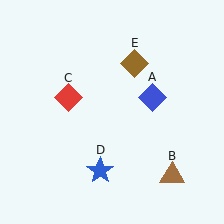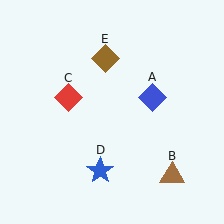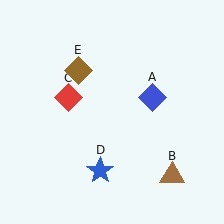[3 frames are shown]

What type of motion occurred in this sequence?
The brown diamond (object E) rotated counterclockwise around the center of the scene.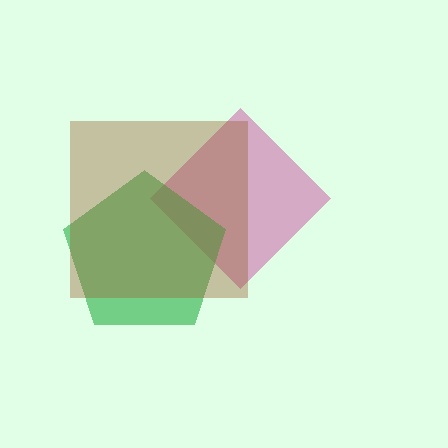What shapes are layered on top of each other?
The layered shapes are: a magenta diamond, a green pentagon, a brown square.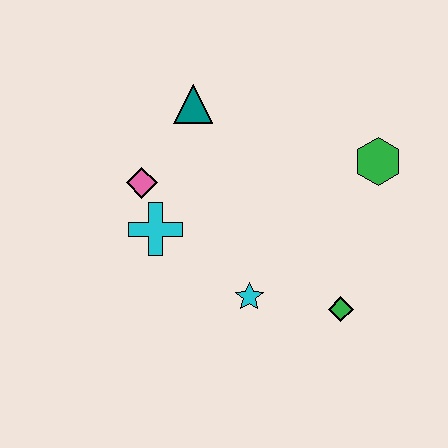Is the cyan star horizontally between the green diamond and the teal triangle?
Yes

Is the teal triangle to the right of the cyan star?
No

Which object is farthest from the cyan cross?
The green hexagon is farthest from the cyan cross.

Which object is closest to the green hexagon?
The green diamond is closest to the green hexagon.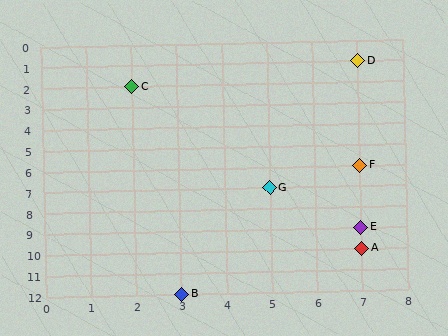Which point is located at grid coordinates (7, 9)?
Point E is at (7, 9).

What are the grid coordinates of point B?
Point B is at grid coordinates (3, 12).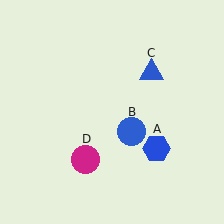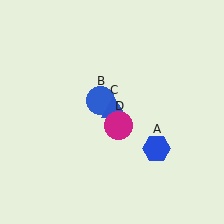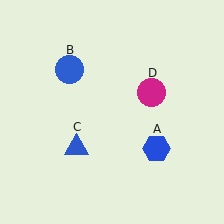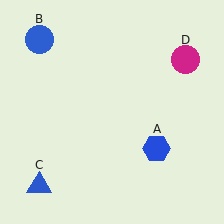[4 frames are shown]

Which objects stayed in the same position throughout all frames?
Blue hexagon (object A) remained stationary.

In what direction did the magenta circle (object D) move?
The magenta circle (object D) moved up and to the right.